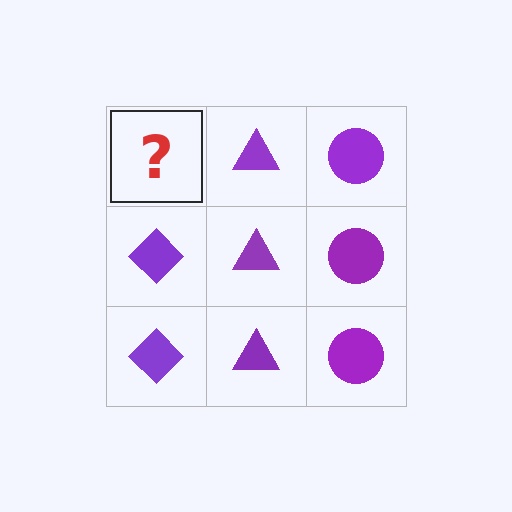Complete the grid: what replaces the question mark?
The question mark should be replaced with a purple diamond.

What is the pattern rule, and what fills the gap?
The rule is that each column has a consistent shape. The gap should be filled with a purple diamond.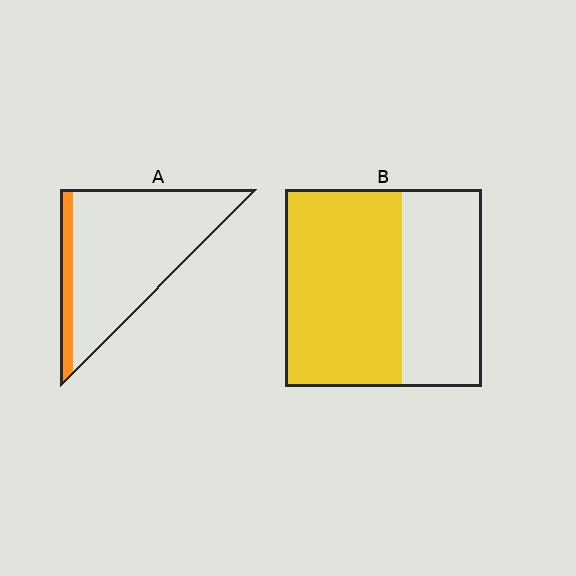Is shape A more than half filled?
No.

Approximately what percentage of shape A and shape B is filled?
A is approximately 15% and B is approximately 60%.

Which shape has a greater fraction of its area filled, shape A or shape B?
Shape B.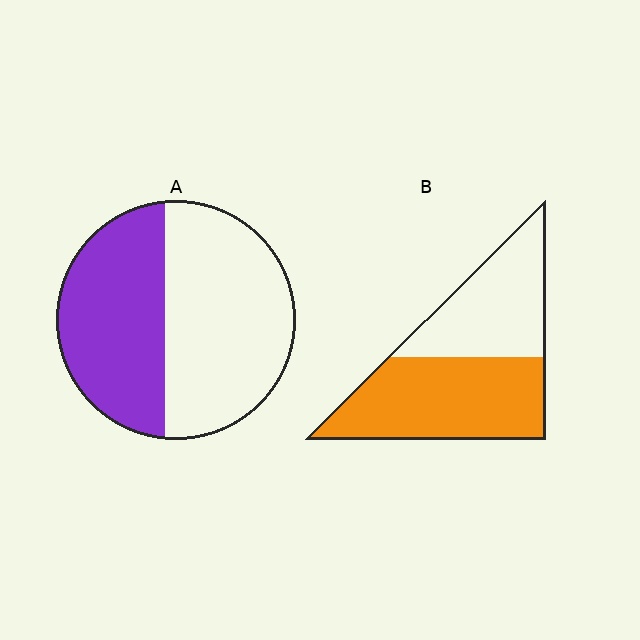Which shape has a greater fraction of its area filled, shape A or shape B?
Shape B.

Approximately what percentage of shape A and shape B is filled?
A is approximately 45% and B is approximately 55%.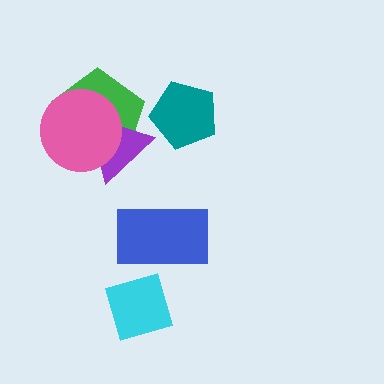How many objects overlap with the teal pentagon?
0 objects overlap with the teal pentagon.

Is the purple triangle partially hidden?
Yes, it is partially covered by another shape.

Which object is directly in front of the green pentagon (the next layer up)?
The purple triangle is directly in front of the green pentagon.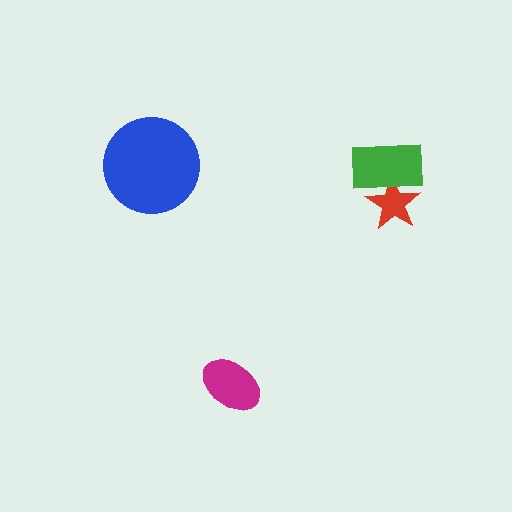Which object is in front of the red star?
The green rectangle is in front of the red star.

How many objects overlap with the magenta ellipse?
0 objects overlap with the magenta ellipse.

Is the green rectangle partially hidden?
No, no other shape covers it.